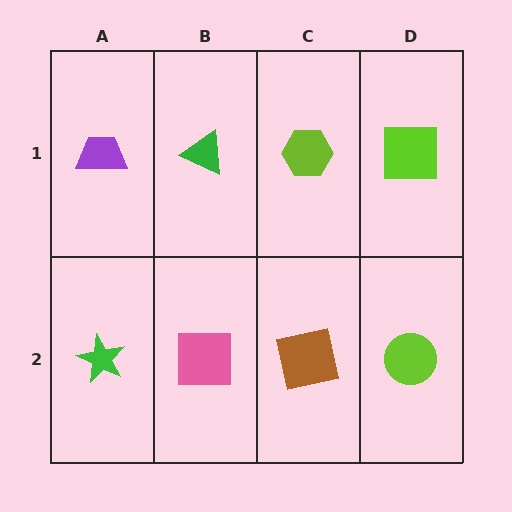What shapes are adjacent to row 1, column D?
A lime circle (row 2, column D), a lime hexagon (row 1, column C).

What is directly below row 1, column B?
A pink square.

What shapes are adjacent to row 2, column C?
A lime hexagon (row 1, column C), a pink square (row 2, column B), a lime circle (row 2, column D).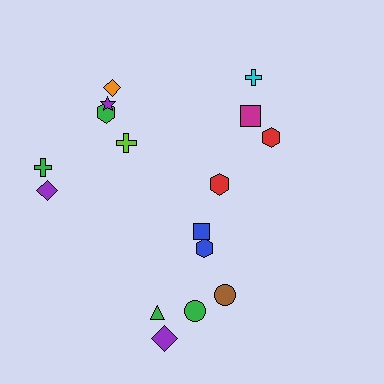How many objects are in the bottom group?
There are 6 objects.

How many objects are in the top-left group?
There are 6 objects.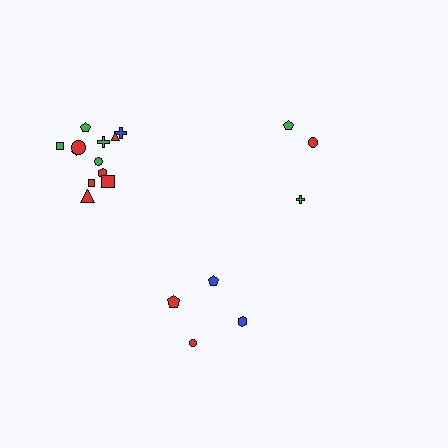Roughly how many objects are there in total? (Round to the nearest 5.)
Roughly 20 objects in total.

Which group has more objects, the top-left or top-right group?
The top-left group.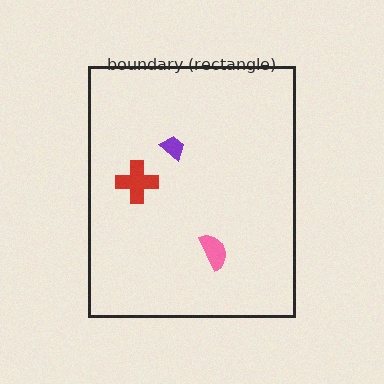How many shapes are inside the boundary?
3 inside, 0 outside.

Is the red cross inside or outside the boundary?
Inside.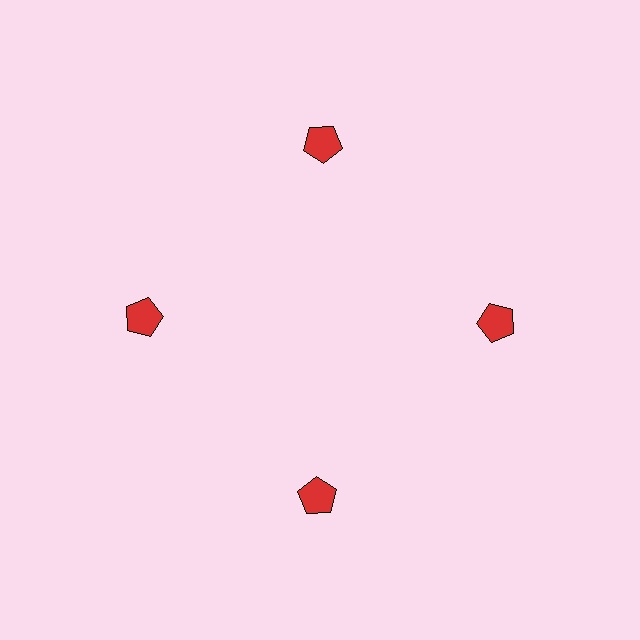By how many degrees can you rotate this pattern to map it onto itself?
The pattern maps onto itself every 90 degrees of rotation.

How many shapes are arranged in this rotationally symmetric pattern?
There are 4 shapes, arranged in 4 groups of 1.